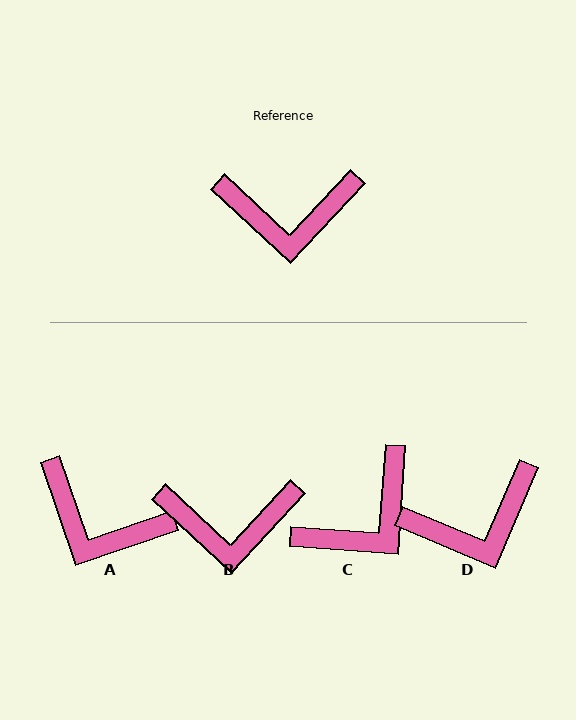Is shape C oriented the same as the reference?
No, it is off by about 39 degrees.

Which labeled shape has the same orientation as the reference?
B.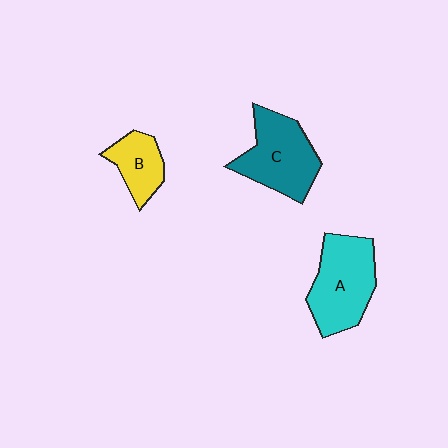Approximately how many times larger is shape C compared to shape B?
Approximately 1.8 times.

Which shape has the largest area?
Shape A (cyan).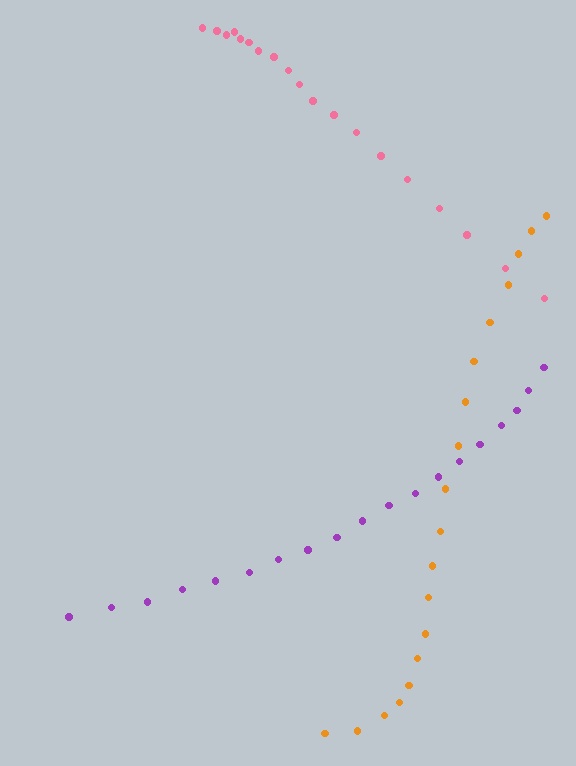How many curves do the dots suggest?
There are 3 distinct paths.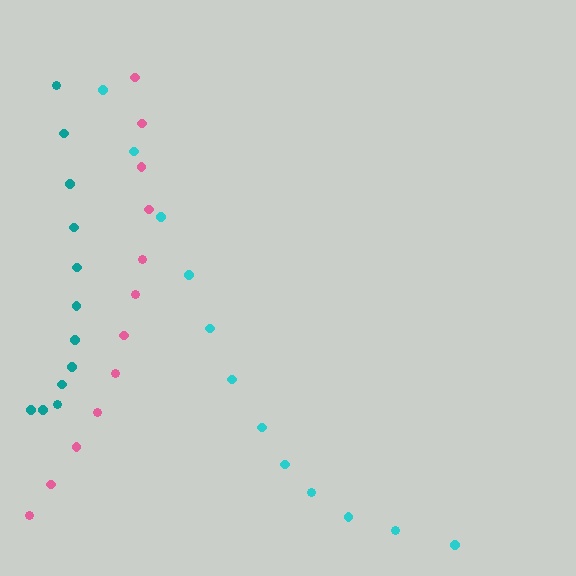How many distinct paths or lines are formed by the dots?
There are 3 distinct paths.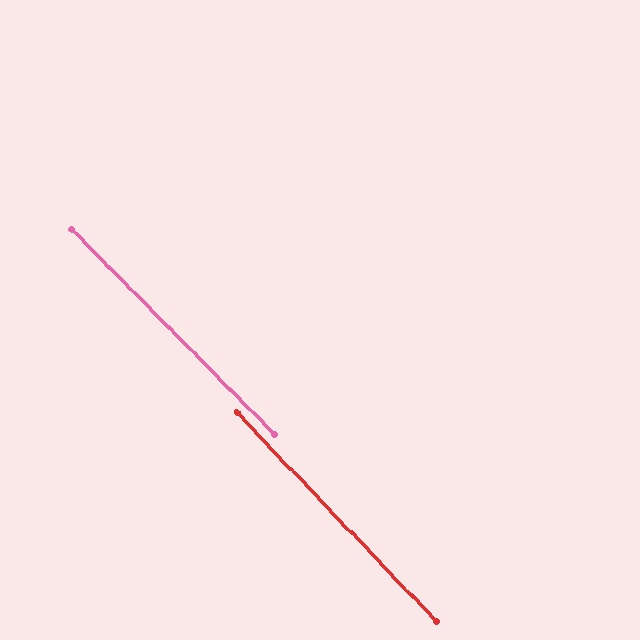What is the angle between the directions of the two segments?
Approximately 1 degree.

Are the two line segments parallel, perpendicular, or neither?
Parallel — their directions differ by only 1.1°.